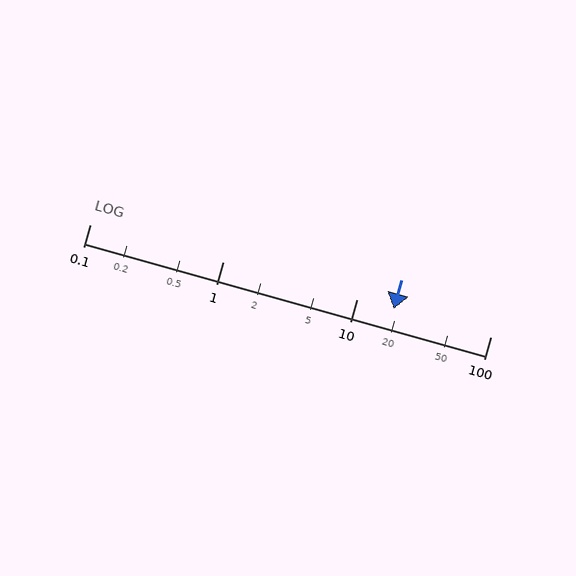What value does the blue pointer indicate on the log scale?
The pointer indicates approximately 19.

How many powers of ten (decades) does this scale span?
The scale spans 3 decades, from 0.1 to 100.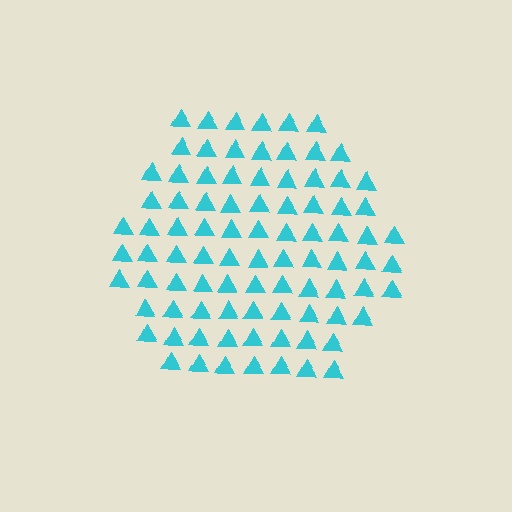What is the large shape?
The large shape is a hexagon.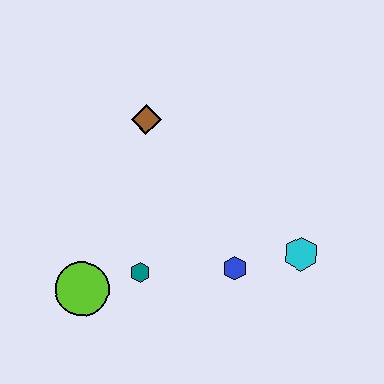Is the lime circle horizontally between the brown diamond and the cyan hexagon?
No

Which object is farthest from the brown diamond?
The cyan hexagon is farthest from the brown diamond.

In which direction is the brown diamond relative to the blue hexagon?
The brown diamond is above the blue hexagon.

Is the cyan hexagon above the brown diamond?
No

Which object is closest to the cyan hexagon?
The blue hexagon is closest to the cyan hexagon.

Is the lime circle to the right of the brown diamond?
No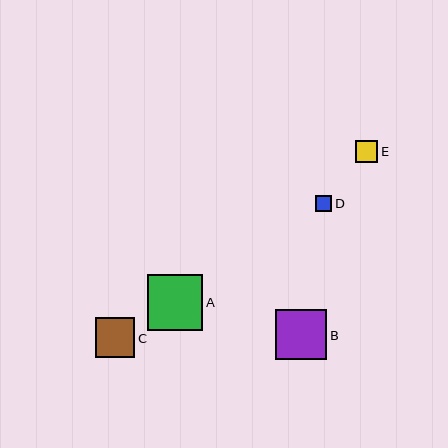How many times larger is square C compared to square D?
Square C is approximately 2.4 times the size of square D.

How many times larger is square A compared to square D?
Square A is approximately 3.4 times the size of square D.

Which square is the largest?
Square A is the largest with a size of approximately 55 pixels.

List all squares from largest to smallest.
From largest to smallest: A, B, C, E, D.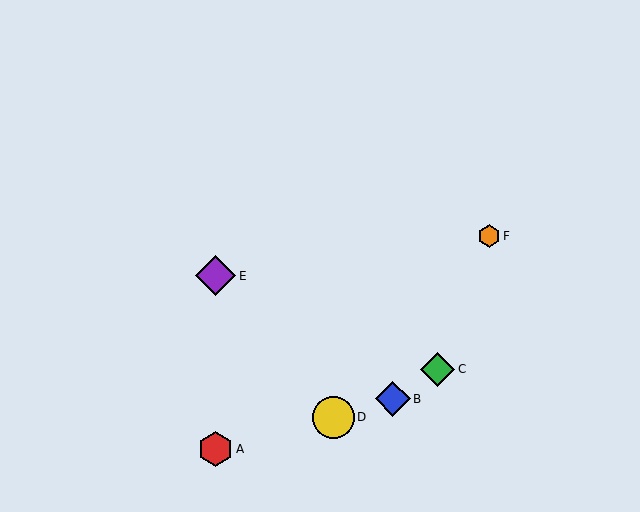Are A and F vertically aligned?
No, A is at x≈216 and F is at x≈489.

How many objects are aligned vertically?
2 objects (A, E) are aligned vertically.